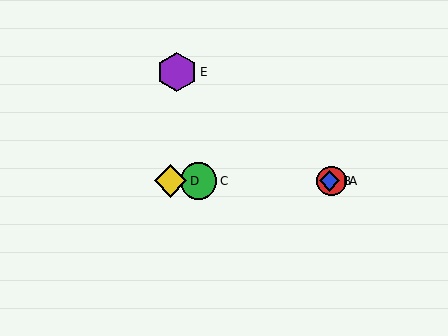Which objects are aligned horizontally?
Objects A, B, C, D are aligned horizontally.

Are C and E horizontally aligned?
No, C is at y≈181 and E is at y≈72.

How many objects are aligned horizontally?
4 objects (A, B, C, D) are aligned horizontally.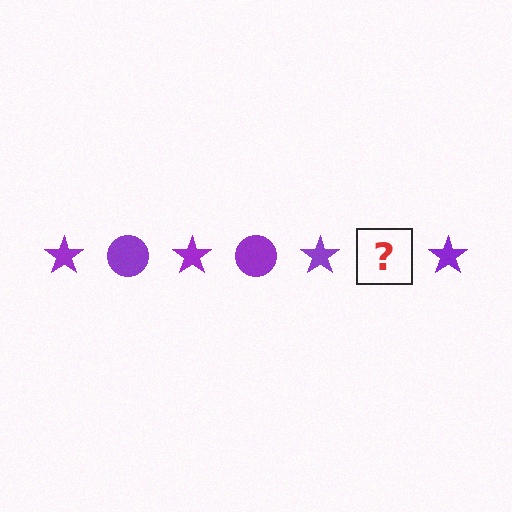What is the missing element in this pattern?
The missing element is a purple circle.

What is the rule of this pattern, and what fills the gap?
The rule is that the pattern cycles through star, circle shapes in purple. The gap should be filled with a purple circle.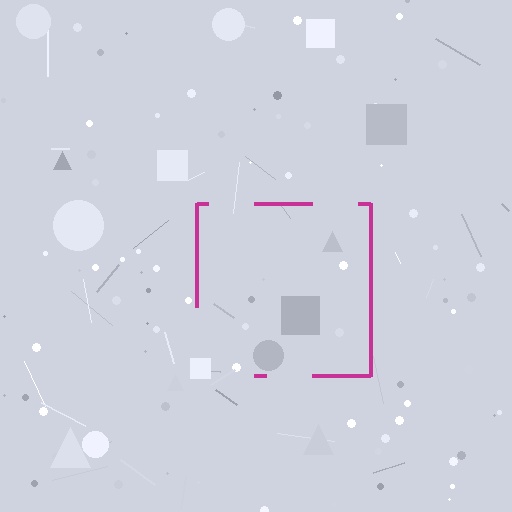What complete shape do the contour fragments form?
The contour fragments form a square.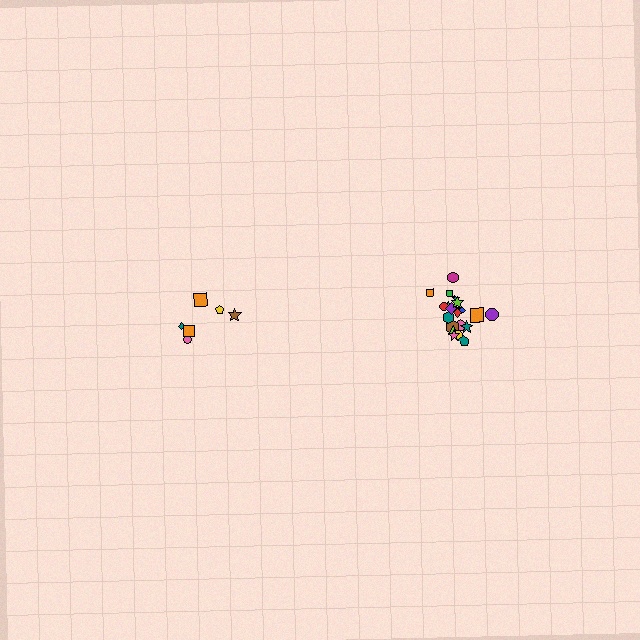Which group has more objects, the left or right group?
The right group.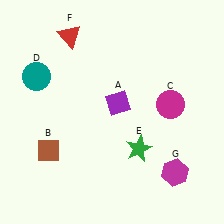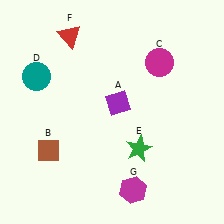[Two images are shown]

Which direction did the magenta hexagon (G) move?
The magenta hexagon (G) moved left.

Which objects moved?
The objects that moved are: the magenta circle (C), the magenta hexagon (G).